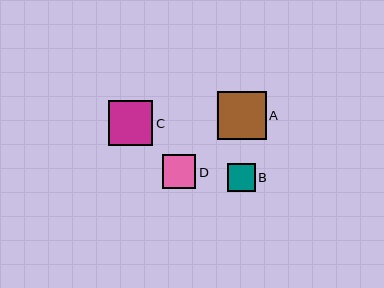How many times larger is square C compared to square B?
Square C is approximately 1.6 times the size of square B.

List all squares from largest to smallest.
From largest to smallest: A, C, D, B.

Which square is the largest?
Square A is the largest with a size of approximately 48 pixels.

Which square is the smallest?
Square B is the smallest with a size of approximately 28 pixels.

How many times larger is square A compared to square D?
Square A is approximately 1.5 times the size of square D.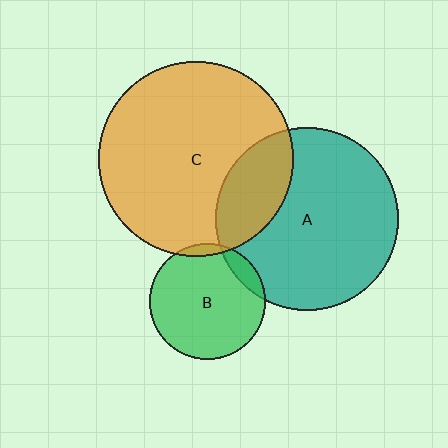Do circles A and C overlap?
Yes.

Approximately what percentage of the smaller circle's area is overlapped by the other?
Approximately 25%.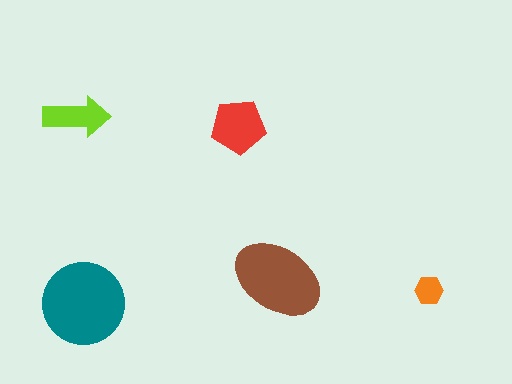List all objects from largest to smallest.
The teal circle, the brown ellipse, the red pentagon, the lime arrow, the orange hexagon.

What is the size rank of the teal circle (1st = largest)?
1st.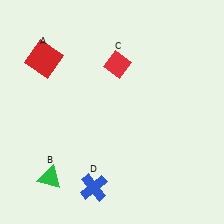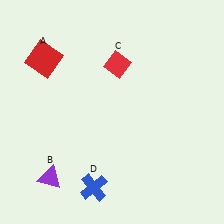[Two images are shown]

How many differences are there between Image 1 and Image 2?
There is 1 difference between the two images.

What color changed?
The triangle (B) changed from green in Image 1 to purple in Image 2.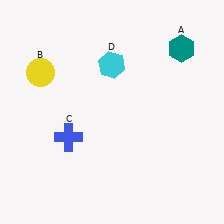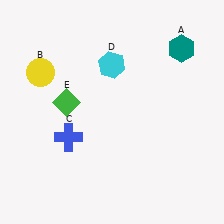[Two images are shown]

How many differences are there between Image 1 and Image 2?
There is 1 difference between the two images.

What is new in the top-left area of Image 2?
A green diamond (E) was added in the top-left area of Image 2.